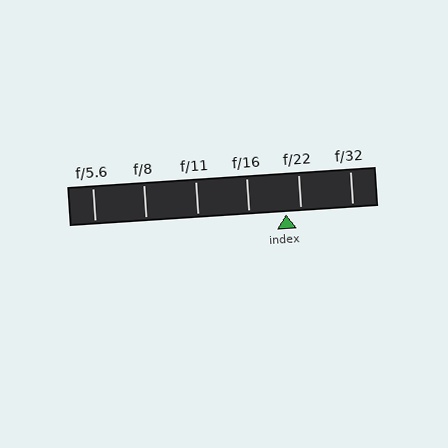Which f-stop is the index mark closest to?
The index mark is closest to f/22.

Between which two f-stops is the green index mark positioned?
The index mark is between f/16 and f/22.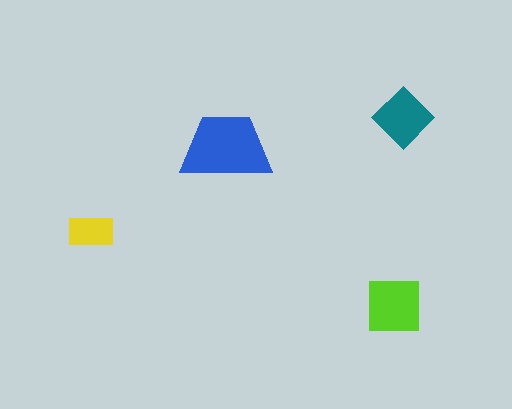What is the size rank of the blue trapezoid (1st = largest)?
1st.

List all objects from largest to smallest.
The blue trapezoid, the lime square, the teal diamond, the yellow rectangle.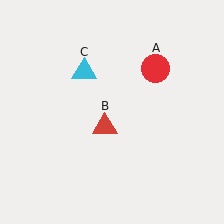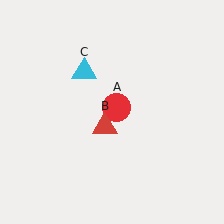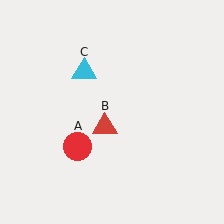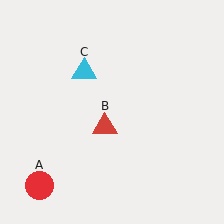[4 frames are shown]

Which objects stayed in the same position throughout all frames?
Red triangle (object B) and cyan triangle (object C) remained stationary.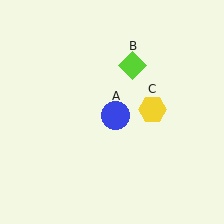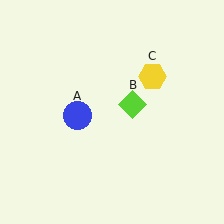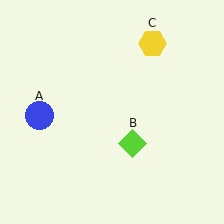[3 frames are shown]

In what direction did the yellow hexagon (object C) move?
The yellow hexagon (object C) moved up.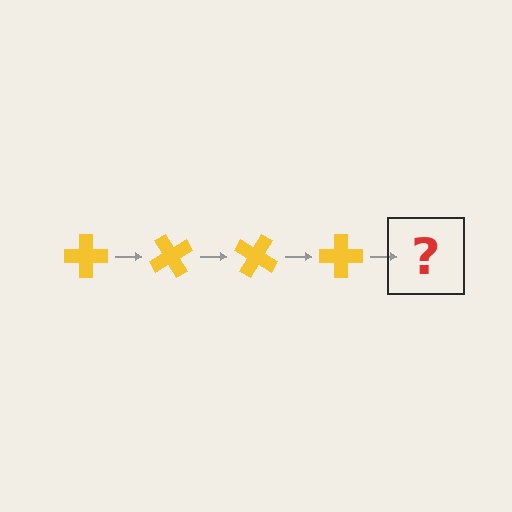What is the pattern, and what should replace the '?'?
The pattern is that the cross rotates 60 degrees each step. The '?' should be a yellow cross rotated 240 degrees.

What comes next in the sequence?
The next element should be a yellow cross rotated 240 degrees.